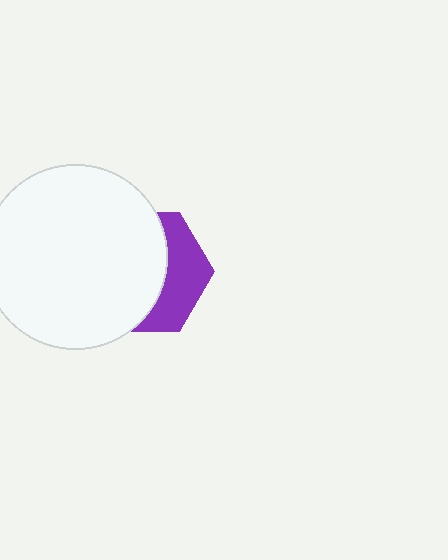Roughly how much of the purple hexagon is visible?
A small part of it is visible (roughly 36%).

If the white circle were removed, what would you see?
You would see the complete purple hexagon.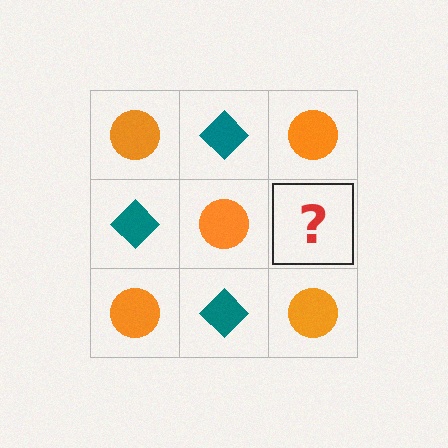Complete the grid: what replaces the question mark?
The question mark should be replaced with a teal diamond.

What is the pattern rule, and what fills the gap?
The rule is that it alternates orange circle and teal diamond in a checkerboard pattern. The gap should be filled with a teal diamond.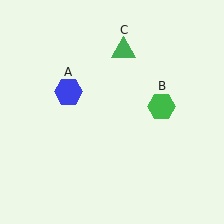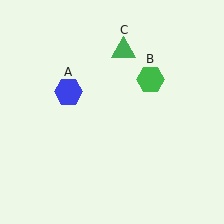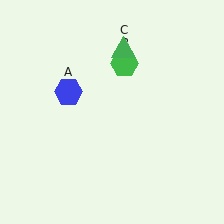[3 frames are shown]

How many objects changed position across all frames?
1 object changed position: green hexagon (object B).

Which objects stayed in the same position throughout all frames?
Blue hexagon (object A) and green triangle (object C) remained stationary.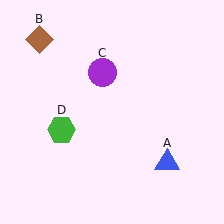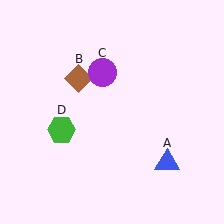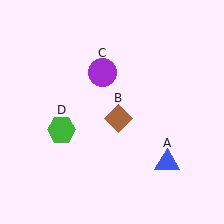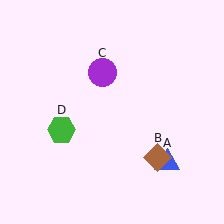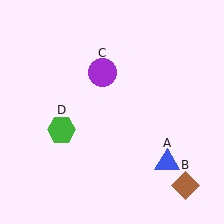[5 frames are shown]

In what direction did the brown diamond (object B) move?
The brown diamond (object B) moved down and to the right.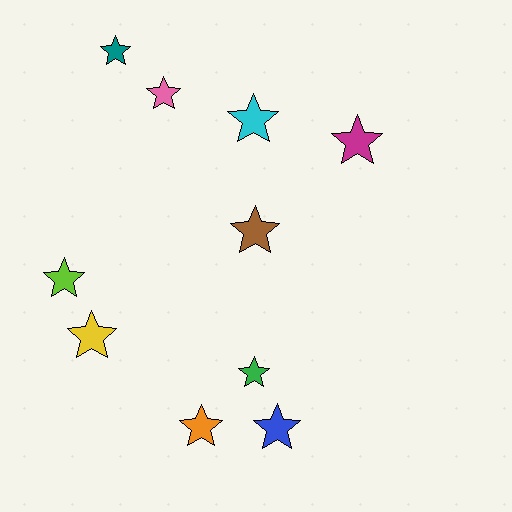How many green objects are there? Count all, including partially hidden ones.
There is 1 green object.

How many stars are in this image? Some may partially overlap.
There are 10 stars.